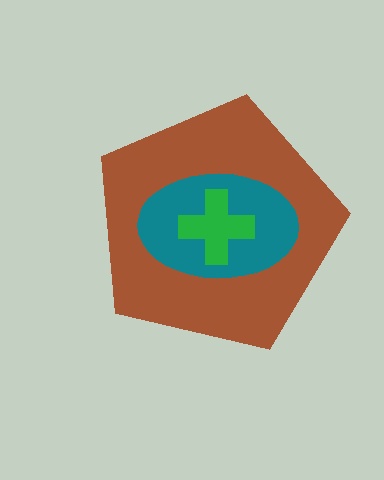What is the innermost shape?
The green cross.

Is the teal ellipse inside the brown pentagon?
Yes.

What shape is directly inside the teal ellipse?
The green cross.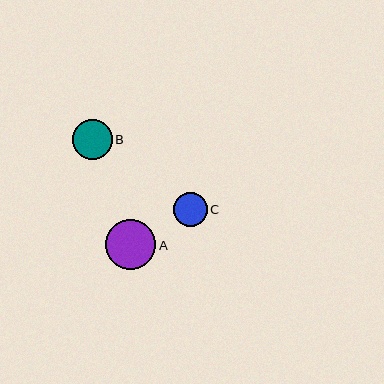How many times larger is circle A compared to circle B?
Circle A is approximately 1.3 times the size of circle B.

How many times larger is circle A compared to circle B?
Circle A is approximately 1.3 times the size of circle B.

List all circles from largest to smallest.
From largest to smallest: A, B, C.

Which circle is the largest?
Circle A is the largest with a size of approximately 51 pixels.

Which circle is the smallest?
Circle C is the smallest with a size of approximately 34 pixels.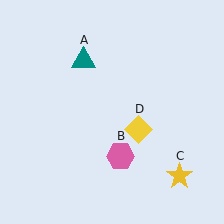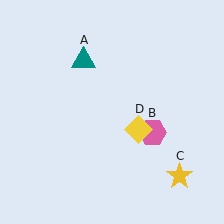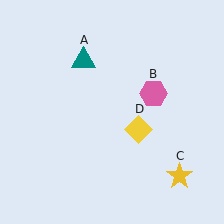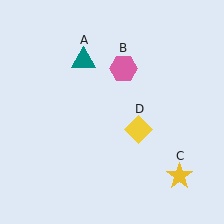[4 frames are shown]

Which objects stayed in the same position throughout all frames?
Teal triangle (object A) and yellow star (object C) and yellow diamond (object D) remained stationary.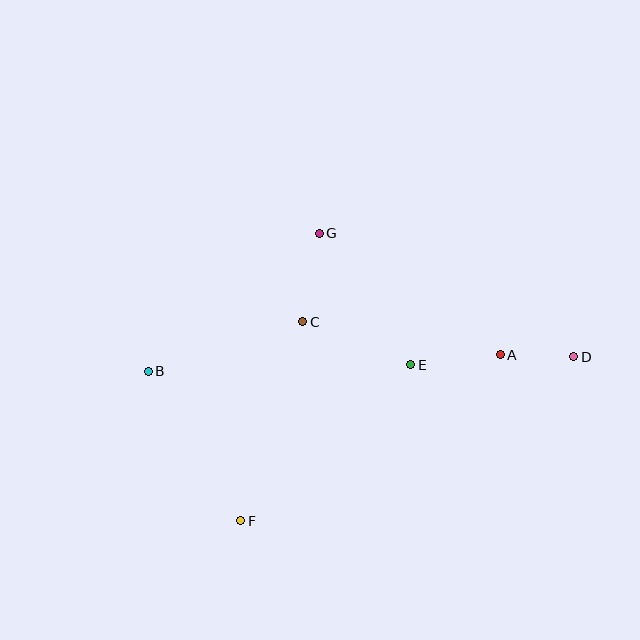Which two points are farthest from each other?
Points B and D are farthest from each other.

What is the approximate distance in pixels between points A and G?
The distance between A and G is approximately 218 pixels.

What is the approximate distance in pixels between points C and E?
The distance between C and E is approximately 116 pixels.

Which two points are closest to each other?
Points A and D are closest to each other.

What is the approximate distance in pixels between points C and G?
The distance between C and G is approximately 90 pixels.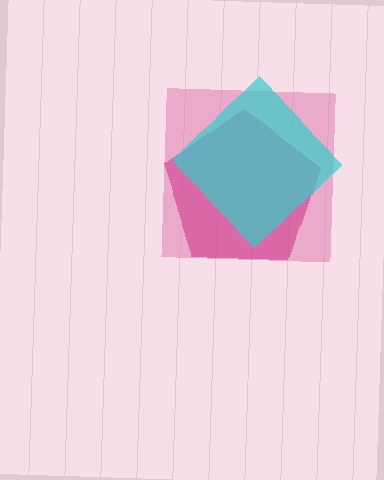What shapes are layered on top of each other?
The layered shapes are: a pink square, a magenta pentagon, a cyan diamond.